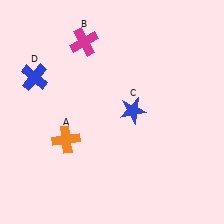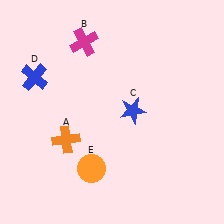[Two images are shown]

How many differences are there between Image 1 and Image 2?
There is 1 difference between the two images.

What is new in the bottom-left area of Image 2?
An orange circle (E) was added in the bottom-left area of Image 2.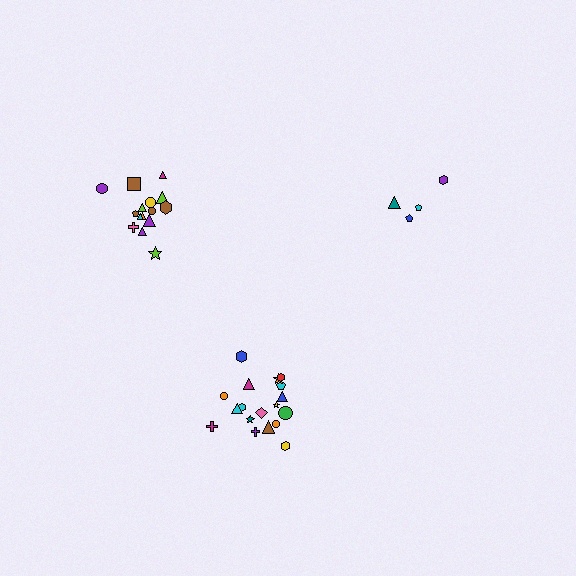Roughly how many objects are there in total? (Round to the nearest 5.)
Roughly 35 objects in total.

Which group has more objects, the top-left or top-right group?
The top-left group.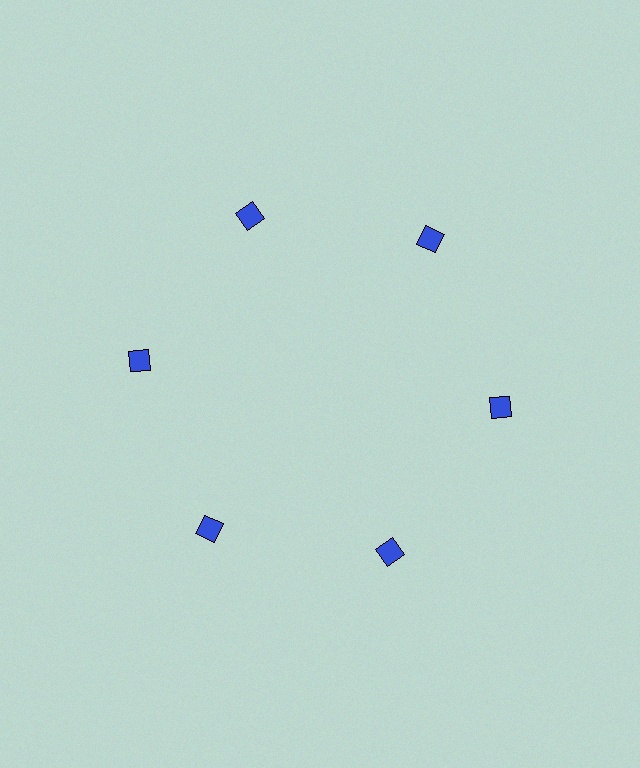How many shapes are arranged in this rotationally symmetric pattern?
There are 6 shapes, arranged in 6 groups of 1.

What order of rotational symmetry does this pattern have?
This pattern has 6-fold rotational symmetry.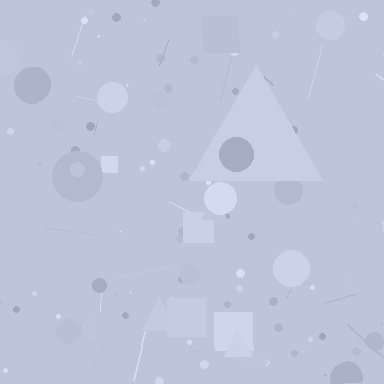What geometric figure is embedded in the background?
A triangle is embedded in the background.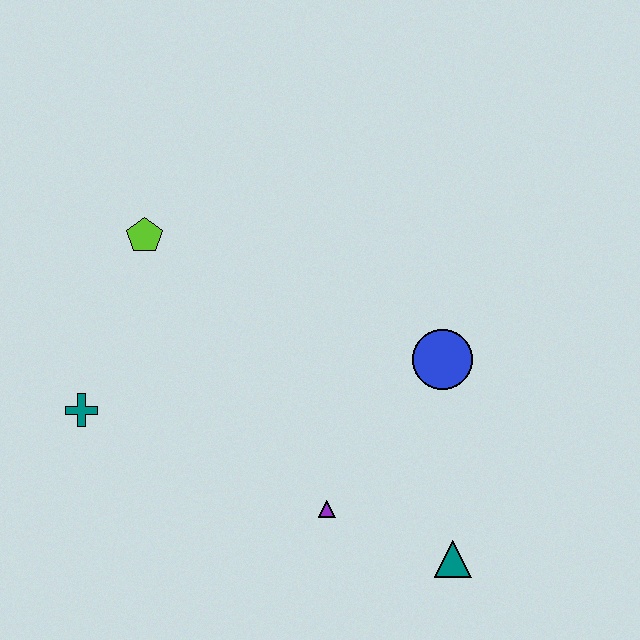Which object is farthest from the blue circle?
The teal cross is farthest from the blue circle.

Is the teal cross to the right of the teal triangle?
No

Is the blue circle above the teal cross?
Yes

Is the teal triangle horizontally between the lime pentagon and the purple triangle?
No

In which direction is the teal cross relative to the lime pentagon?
The teal cross is below the lime pentagon.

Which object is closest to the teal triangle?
The purple triangle is closest to the teal triangle.